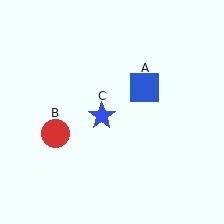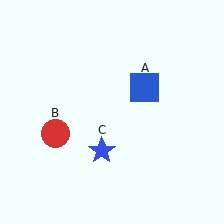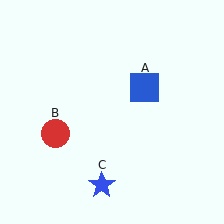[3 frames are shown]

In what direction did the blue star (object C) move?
The blue star (object C) moved down.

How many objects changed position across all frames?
1 object changed position: blue star (object C).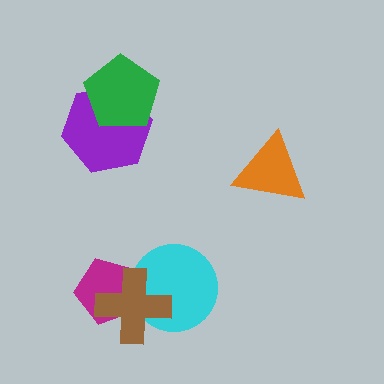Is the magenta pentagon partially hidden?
Yes, it is partially covered by another shape.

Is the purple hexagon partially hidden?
Yes, it is partially covered by another shape.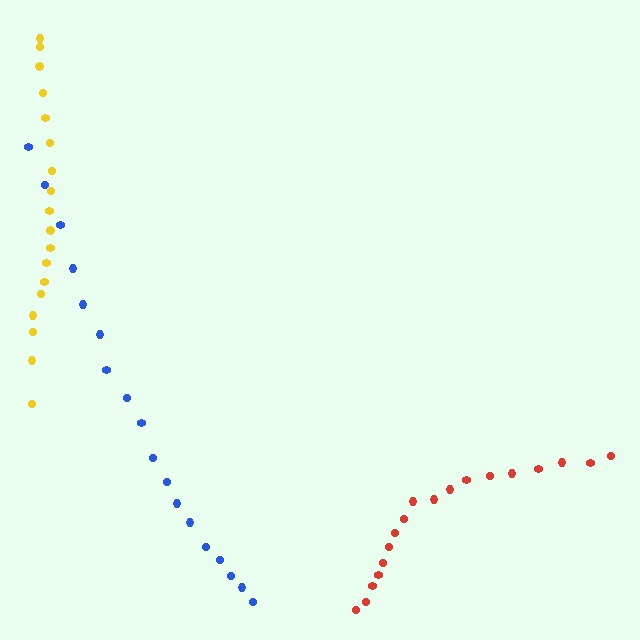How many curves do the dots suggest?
There are 3 distinct paths.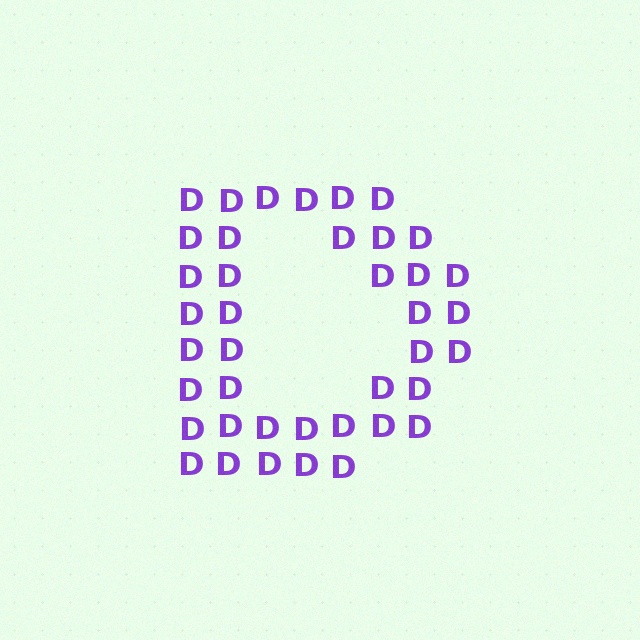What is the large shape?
The large shape is the letter D.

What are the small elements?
The small elements are letter D's.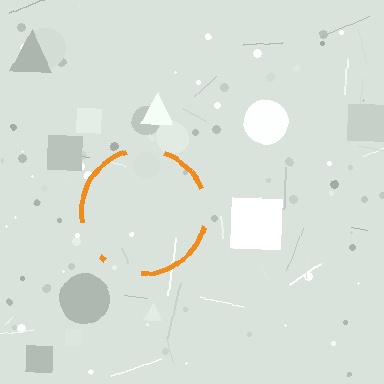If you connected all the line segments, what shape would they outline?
They would outline a circle.